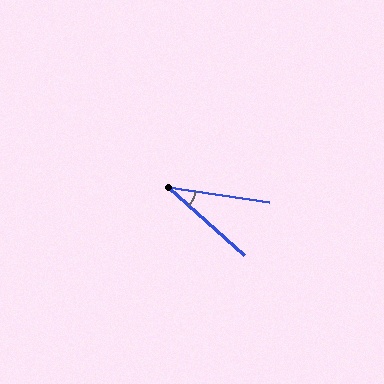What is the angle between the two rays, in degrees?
Approximately 33 degrees.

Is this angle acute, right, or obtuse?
It is acute.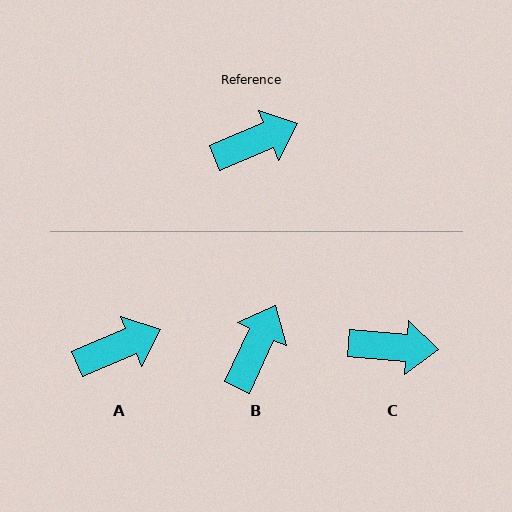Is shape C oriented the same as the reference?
No, it is off by about 27 degrees.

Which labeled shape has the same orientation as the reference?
A.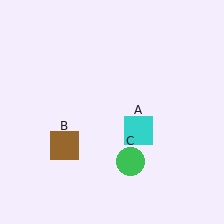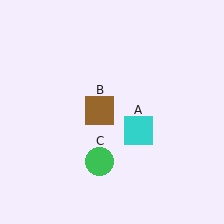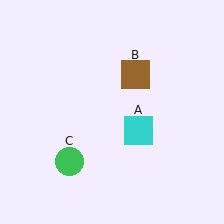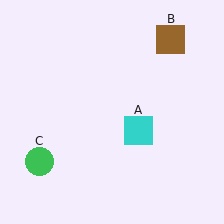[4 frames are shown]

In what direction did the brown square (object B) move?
The brown square (object B) moved up and to the right.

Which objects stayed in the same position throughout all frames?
Cyan square (object A) remained stationary.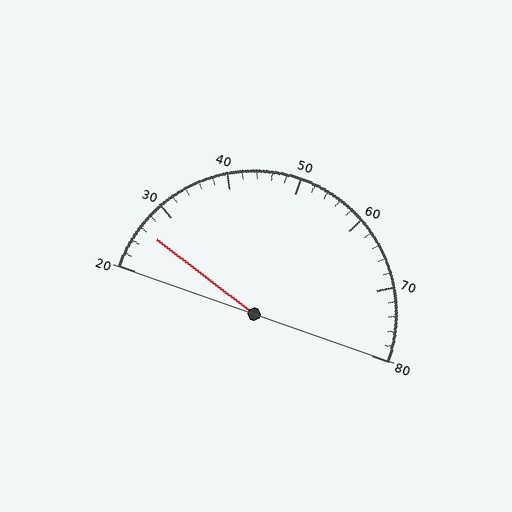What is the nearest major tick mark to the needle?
The nearest major tick mark is 30.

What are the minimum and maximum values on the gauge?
The gauge ranges from 20 to 80.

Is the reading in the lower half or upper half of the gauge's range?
The reading is in the lower half of the range (20 to 80).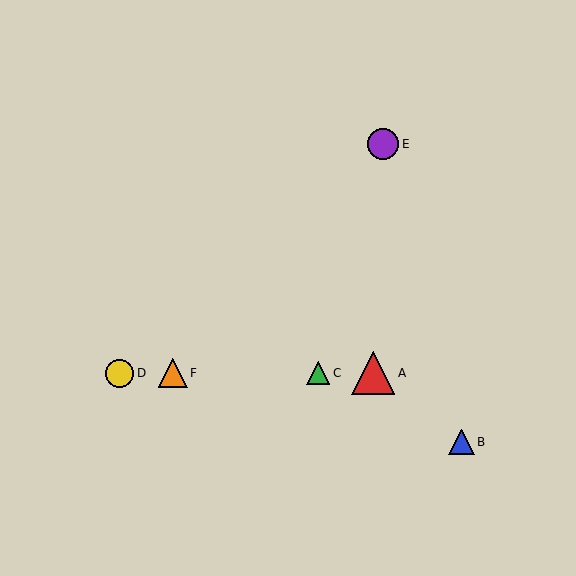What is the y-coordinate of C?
Object C is at y≈373.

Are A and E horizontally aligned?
No, A is at y≈373 and E is at y≈144.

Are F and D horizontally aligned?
Yes, both are at y≈373.